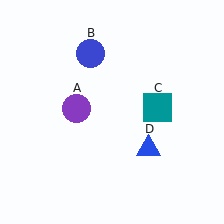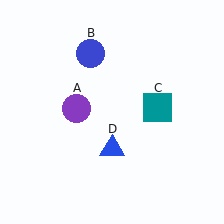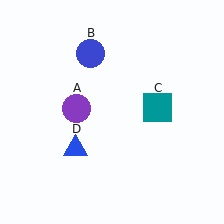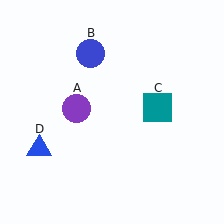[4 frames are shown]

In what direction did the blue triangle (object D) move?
The blue triangle (object D) moved left.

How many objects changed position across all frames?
1 object changed position: blue triangle (object D).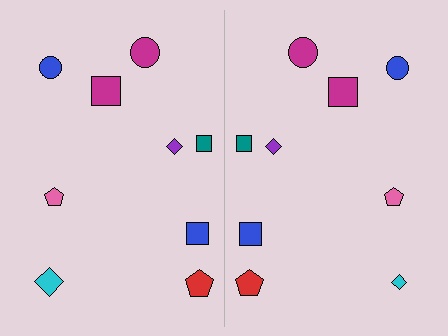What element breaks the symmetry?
The cyan diamond on the right side has a different size than its mirror counterpart.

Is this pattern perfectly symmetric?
No, the pattern is not perfectly symmetric. The cyan diamond on the right side has a different size than its mirror counterpart.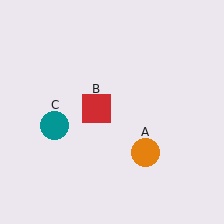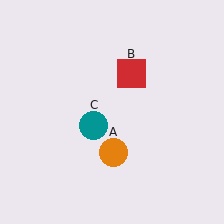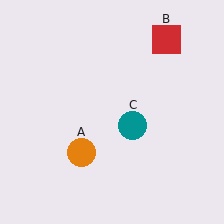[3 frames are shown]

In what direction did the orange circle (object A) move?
The orange circle (object A) moved left.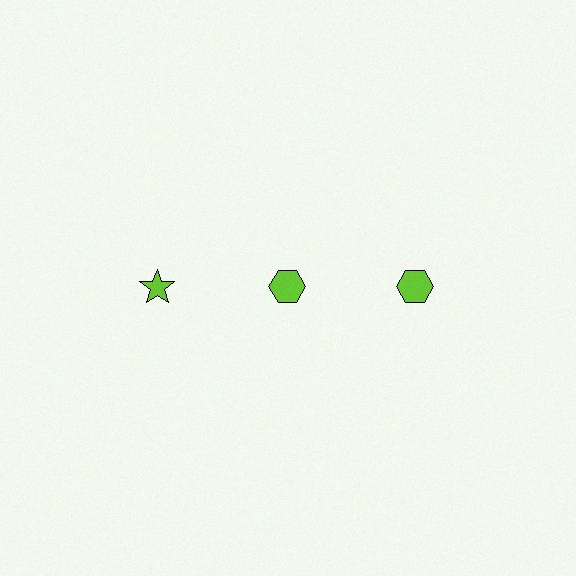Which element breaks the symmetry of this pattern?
The lime star in the top row, leftmost column breaks the symmetry. All other shapes are lime hexagons.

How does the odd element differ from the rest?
It has a different shape: star instead of hexagon.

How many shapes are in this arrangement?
There are 3 shapes arranged in a grid pattern.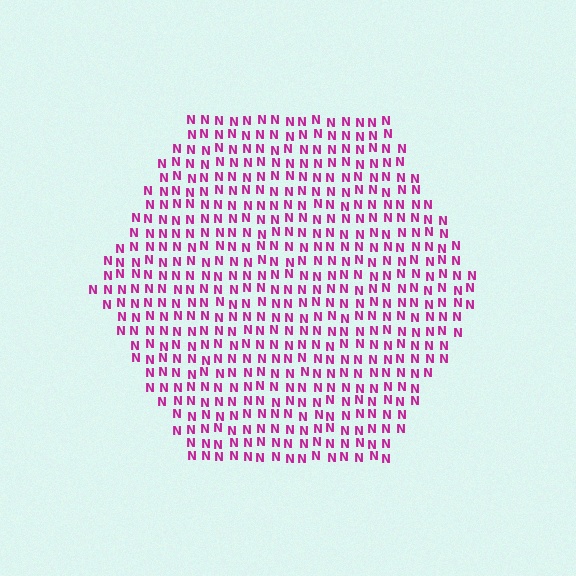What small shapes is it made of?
It is made of small letter N's.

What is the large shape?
The large shape is a hexagon.